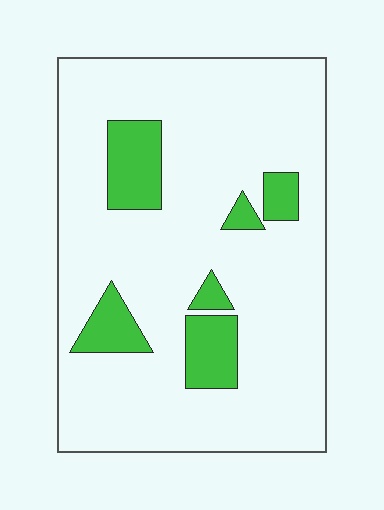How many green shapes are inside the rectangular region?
6.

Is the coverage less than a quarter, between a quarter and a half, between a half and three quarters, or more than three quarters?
Less than a quarter.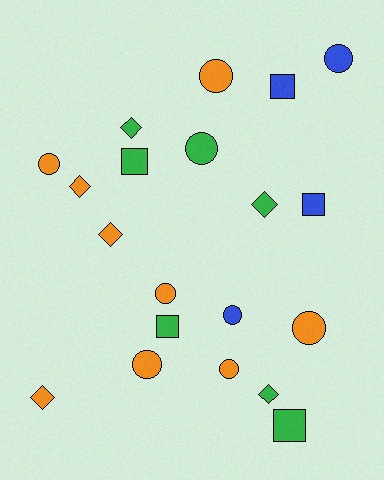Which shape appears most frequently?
Circle, with 9 objects.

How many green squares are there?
There are 3 green squares.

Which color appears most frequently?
Orange, with 9 objects.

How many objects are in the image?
There are 20 objects.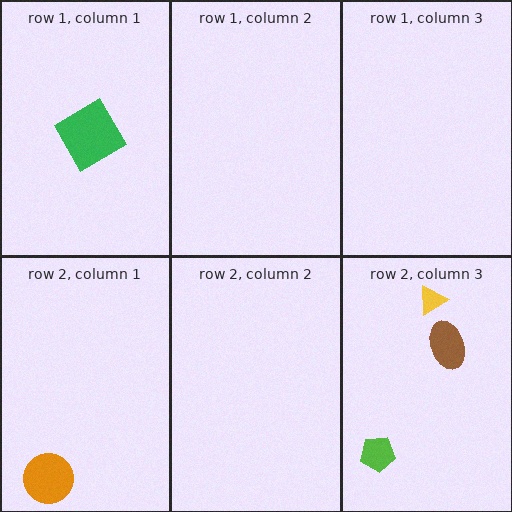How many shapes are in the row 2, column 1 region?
1.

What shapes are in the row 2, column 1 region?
The orange circle.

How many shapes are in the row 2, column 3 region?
3.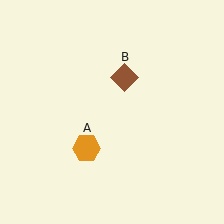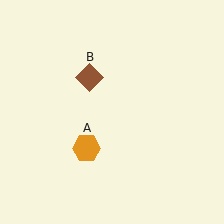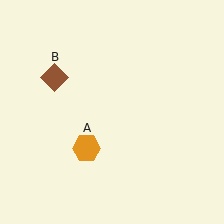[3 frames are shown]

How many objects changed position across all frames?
1 object changed position: brown diamond (object B).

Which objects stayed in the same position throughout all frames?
Orange hexagon (object A) remained stationary.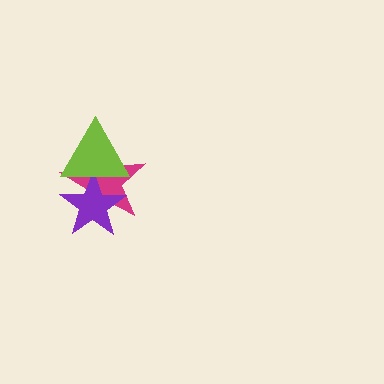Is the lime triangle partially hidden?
No, no other shape covers it.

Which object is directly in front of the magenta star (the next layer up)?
The purple star is directly in front of the magenta star.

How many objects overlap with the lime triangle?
2 objects overlap with the lime triangle.